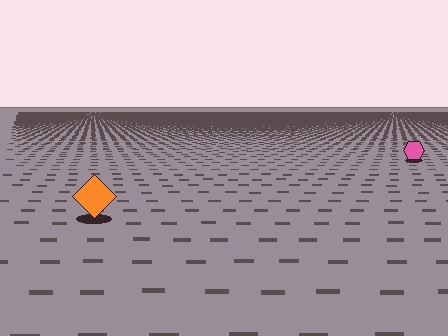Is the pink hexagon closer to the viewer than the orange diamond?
No. The orange diamond is closer — you can tell from the texture gradient: the ground texture is coarser near it.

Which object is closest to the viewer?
The orange diamond is closest. The texture marks near it are larger and more spread out.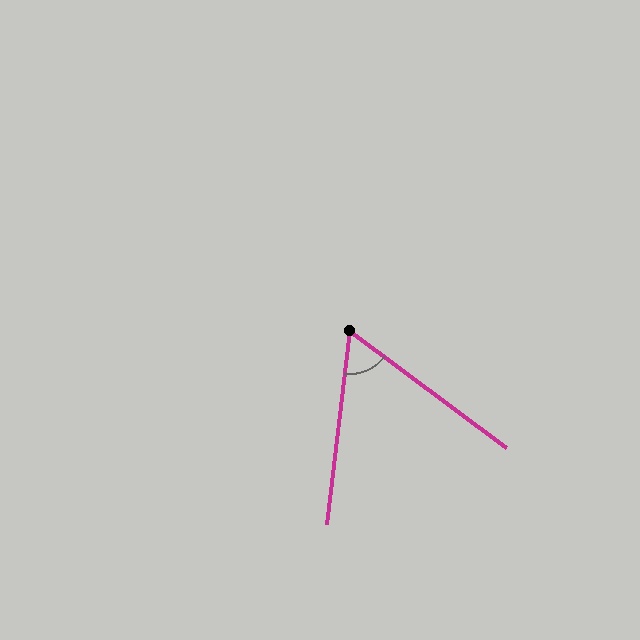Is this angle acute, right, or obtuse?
It is acute.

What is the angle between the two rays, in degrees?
Approximately 60 degrees.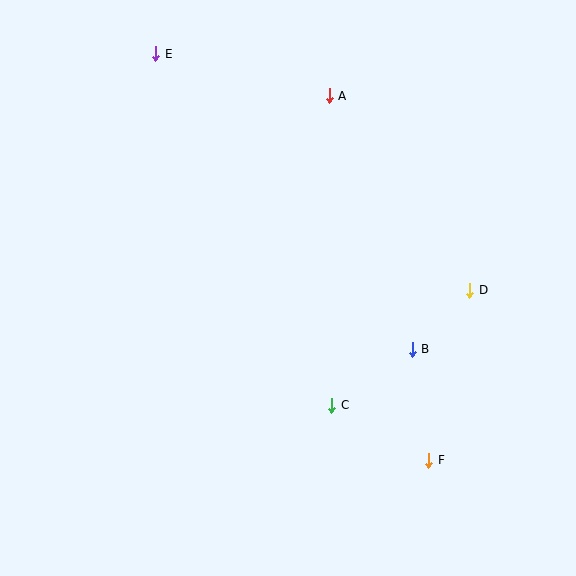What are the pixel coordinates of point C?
Point C is at (332, 405).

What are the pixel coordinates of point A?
Point A is at (329, 96).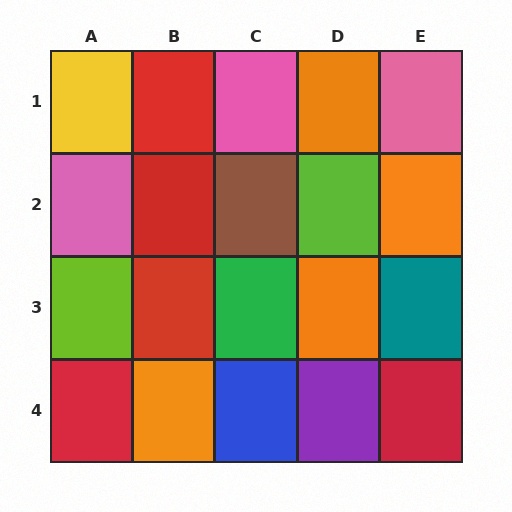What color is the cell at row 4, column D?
Purple.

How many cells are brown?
1 cell is brown.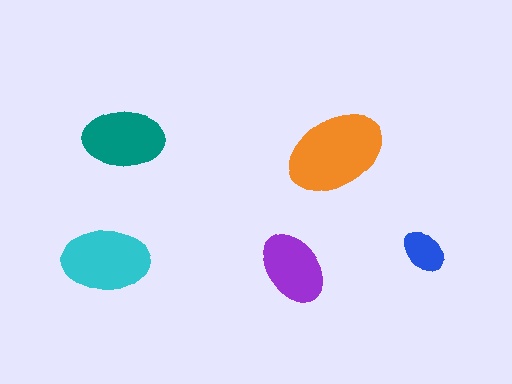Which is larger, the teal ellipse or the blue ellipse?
The teal one.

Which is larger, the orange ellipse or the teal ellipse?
The orange one.